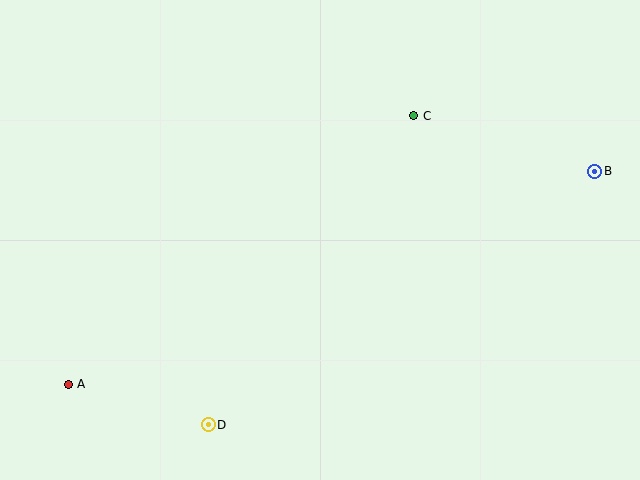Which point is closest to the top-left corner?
Point A is closest to the top-left corner.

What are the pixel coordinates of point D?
Point D is at (208, 425).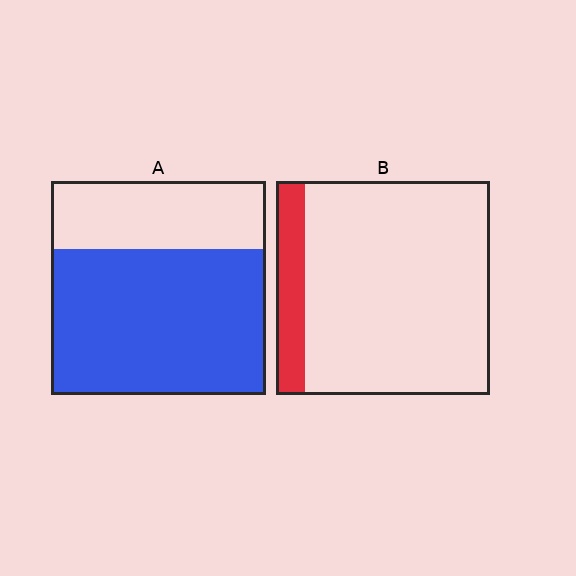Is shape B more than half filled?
No.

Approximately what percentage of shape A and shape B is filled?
A is approximately 70% and B is approximately 15%.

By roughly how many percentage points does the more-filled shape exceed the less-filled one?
By roughly 55 percentage points (A over B).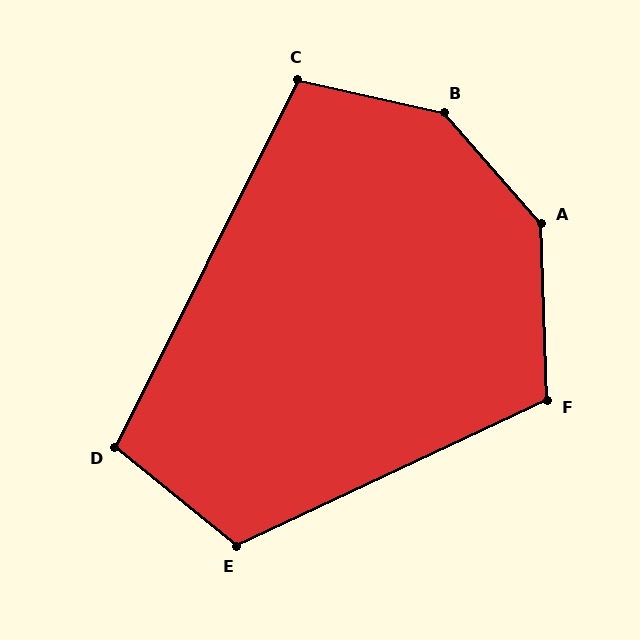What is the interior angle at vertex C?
Approximately 104 degrees (obtuse).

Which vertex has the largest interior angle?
B, at approximately 144 degrees.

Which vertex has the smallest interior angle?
D, at approximately 103 degrees.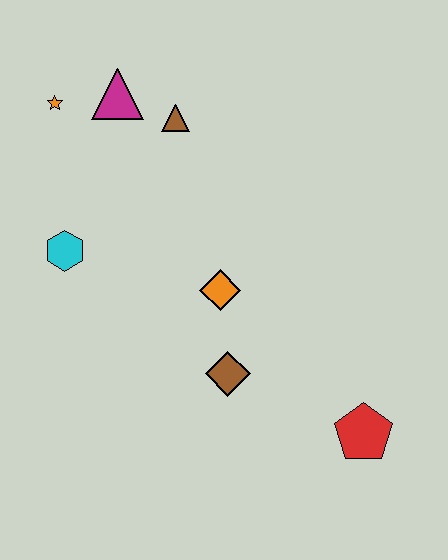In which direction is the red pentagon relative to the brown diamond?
The red pentagon is to the right of the brown diamond.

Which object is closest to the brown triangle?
The magenta triangle is closest to the brown triangle.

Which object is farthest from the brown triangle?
The red pentagon is farthest from the brown triangle.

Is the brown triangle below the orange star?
Yes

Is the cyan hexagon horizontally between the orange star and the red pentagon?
Yes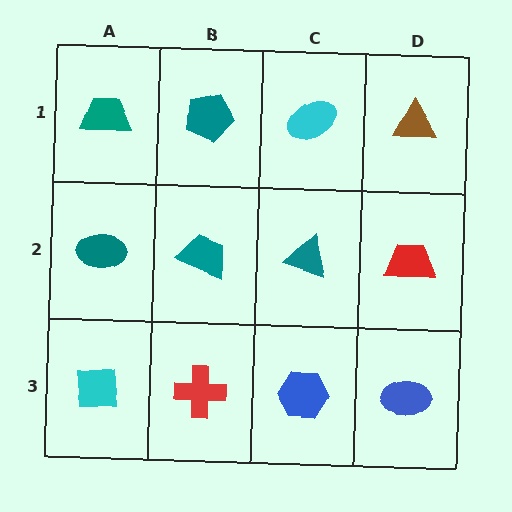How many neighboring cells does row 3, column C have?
3.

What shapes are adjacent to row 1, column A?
A teal ellipse (row 2, column A), a teal pentagon (row 1, column B).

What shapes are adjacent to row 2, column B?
A teal pentagon (row 1, column B), a red cross (row 3, column B), a teal ellipse (row 2, column A), a teal triangle (row 2, column C).